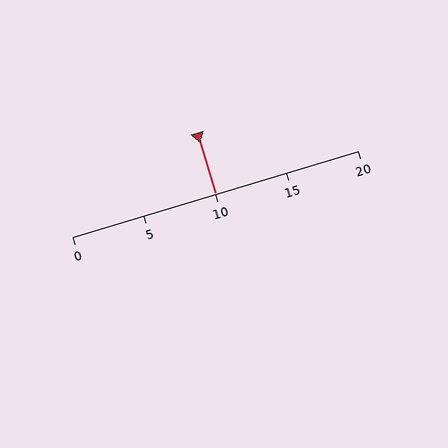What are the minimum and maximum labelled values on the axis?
The axis runs from 0 to 20.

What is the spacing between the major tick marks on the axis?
The major ticks are spaced 5 apart.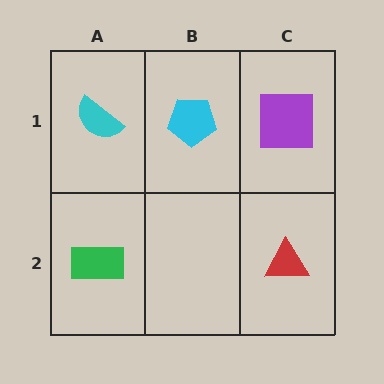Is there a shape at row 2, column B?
No, that cell is empty.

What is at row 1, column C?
A purple square.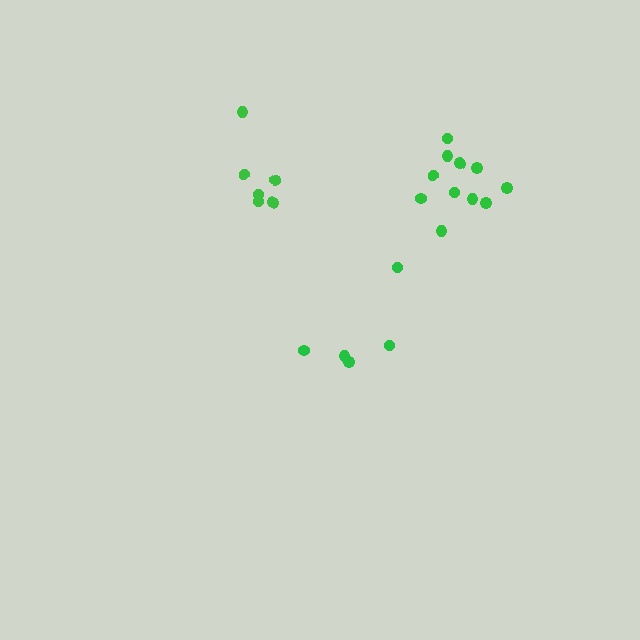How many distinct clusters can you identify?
There are 3 distinct clusters.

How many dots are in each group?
Group 1: 11 dots, Group 2: 5 dots, Group 3: 6 dots (22 total).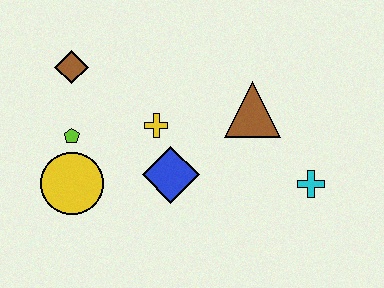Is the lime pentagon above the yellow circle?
Yes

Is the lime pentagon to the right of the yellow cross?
No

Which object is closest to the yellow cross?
The blue diamond is closest to the yellow cross.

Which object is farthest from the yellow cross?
The cyan cross is farthest from the yellow cross.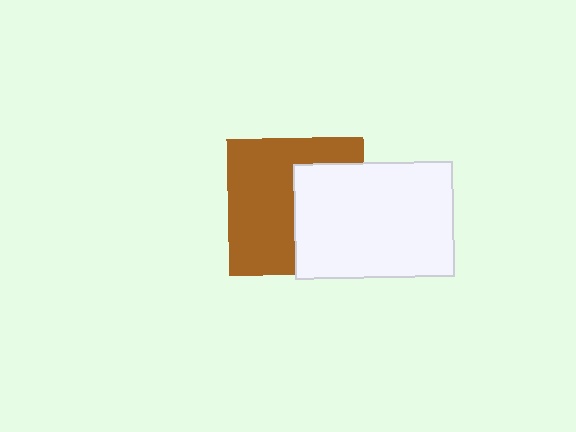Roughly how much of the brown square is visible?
About half of it is visible (roughly 58%).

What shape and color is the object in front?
The object in front is a white rectangle.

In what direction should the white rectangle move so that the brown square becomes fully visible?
The white rectangle should move right. That is the shortest direction to clear the overlap and leave the brown square fully visible.